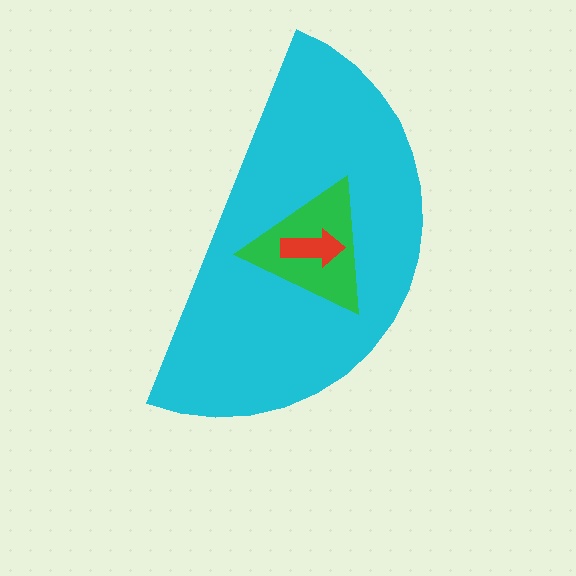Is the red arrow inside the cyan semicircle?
Yes.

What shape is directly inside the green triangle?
The red arrow.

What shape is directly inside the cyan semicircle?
The green triangle.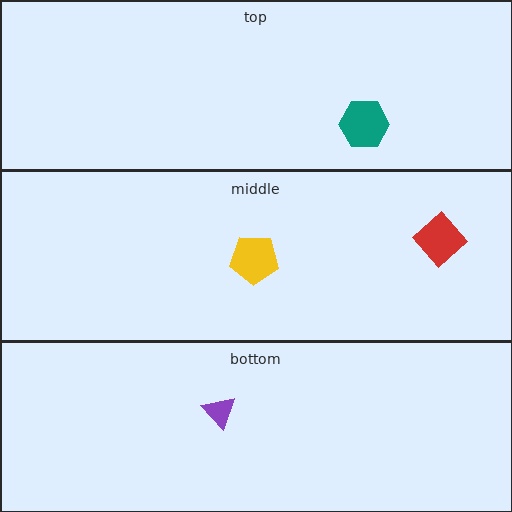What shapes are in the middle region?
The red diamond, the yellow pentagon.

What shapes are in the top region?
The teal hexagon.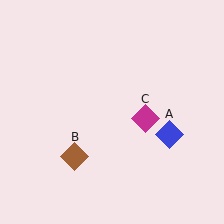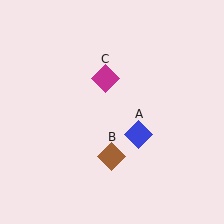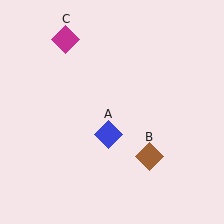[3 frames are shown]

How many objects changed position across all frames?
3 objects changed position: blue diamond (object A), brown diamond (object B), magenta diamond (object C).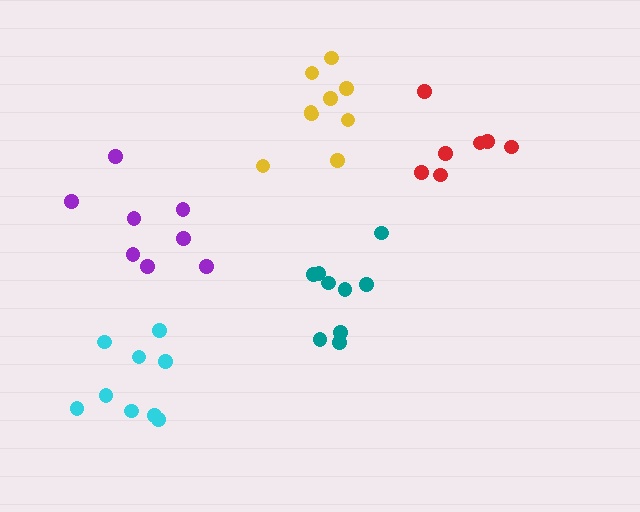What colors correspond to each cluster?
The clusters are colored: cyan, teal, red, yellow, purple.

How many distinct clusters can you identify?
There are 5 distinct clusters.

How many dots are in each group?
Group 1: 9 dots, Group 2: 9 dots, Group 3: 7 dots, Group 4: 9 dots, Group 5: 8 dots (42 total).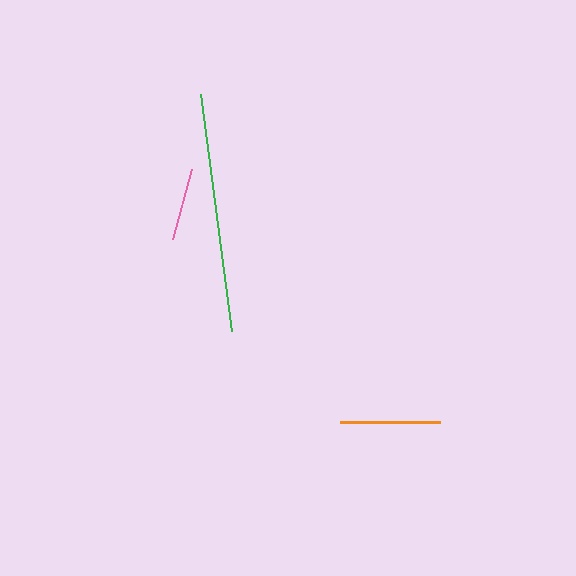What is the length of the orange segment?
The orange segment is approximately 100 pixels long.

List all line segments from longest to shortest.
From longest to shortest: green, orange, pink.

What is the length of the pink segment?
The pink segment is approximately 72 pixels long.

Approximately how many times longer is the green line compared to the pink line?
The green line is approximately 3.3 times the length of the pink line.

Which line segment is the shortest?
The pink line is the shortest at approximately 72 pixels.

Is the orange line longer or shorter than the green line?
The green line is longer than the orange line.